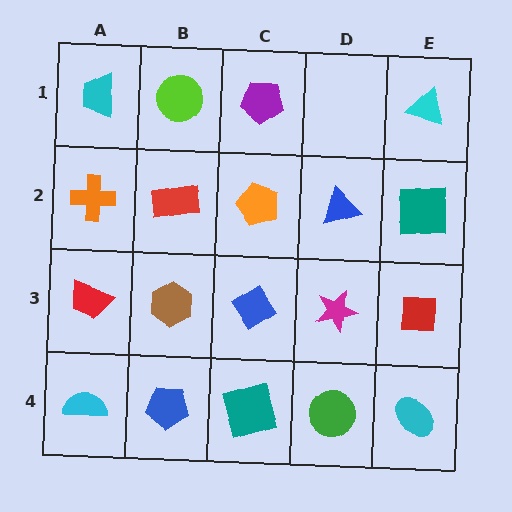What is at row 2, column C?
An orange pentagon.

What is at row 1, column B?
A lime circle.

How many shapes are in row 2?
5 shapes.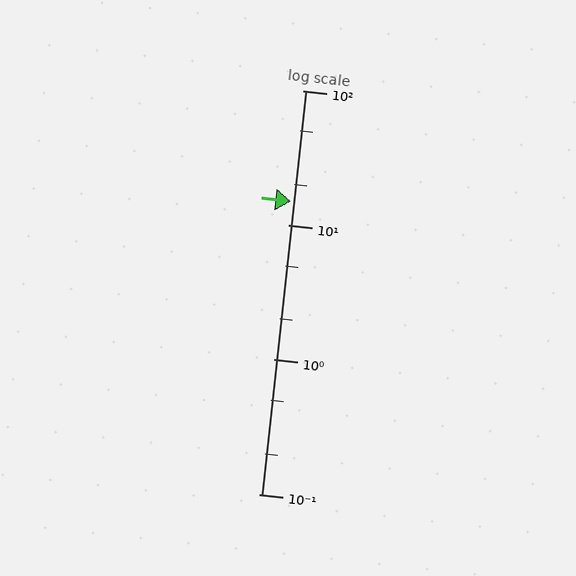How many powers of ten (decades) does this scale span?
The scale spans 3 decades, from 0.1 to 100.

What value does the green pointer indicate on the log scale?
The pointer indicates approximately 15.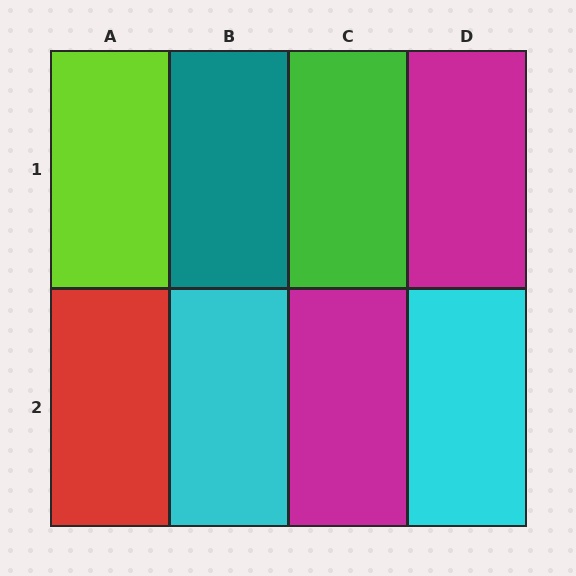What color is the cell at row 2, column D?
Cyan.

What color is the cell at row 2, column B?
Cyan.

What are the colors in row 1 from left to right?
Lime, teal, green, magenta.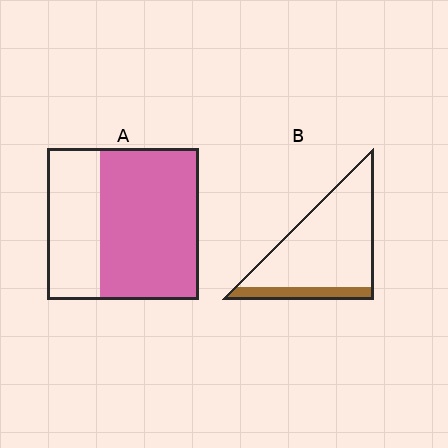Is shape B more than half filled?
No.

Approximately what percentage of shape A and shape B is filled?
A is approximately 65% and B is approximately 15%.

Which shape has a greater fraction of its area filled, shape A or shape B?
Shape A.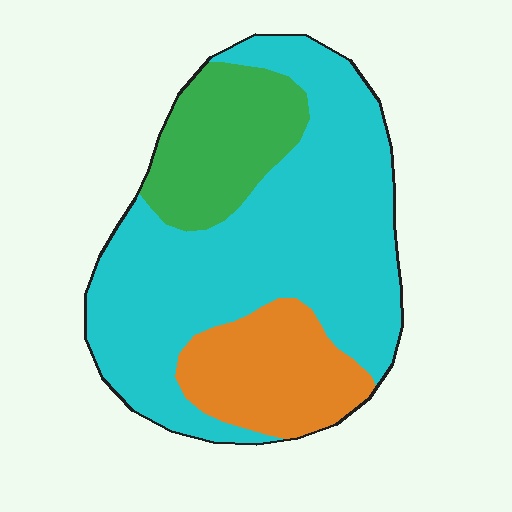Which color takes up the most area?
Cyan, at roughly 60%.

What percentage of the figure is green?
Green takes up less than a quarter of the figure.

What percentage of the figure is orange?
Orange takes up less than a quarter of the figure.